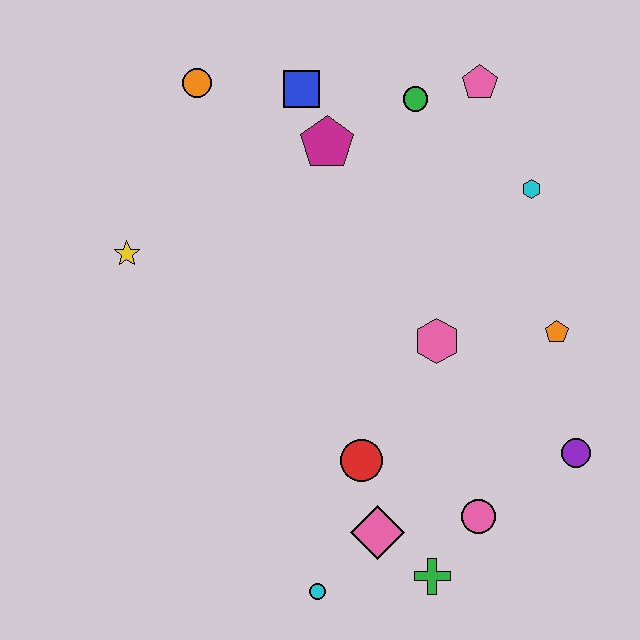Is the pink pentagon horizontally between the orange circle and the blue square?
No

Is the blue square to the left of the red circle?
Yes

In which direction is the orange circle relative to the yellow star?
The orange circle is above the yellow star.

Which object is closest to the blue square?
The magenta pentagon is closest to the blue square.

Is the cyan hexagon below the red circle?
No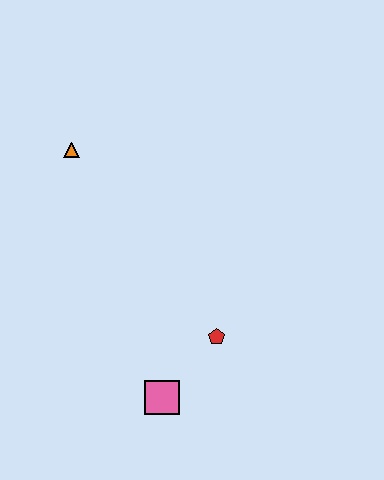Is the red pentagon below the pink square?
No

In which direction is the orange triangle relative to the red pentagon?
The orange triangle is above the red pentagon.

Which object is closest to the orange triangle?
The red pentagon is closest to the orange triangle.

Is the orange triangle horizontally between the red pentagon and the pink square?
No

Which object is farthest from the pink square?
The orange triangle is farthest from the pink square.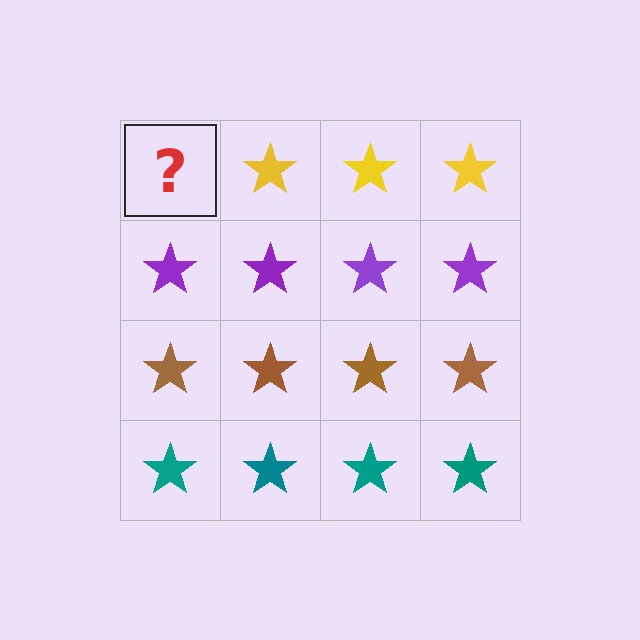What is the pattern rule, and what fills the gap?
The rule is that each row has a consistent color. The gap should be filled with a yellow star.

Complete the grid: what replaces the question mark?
The question mark should be replaced with a yellow star.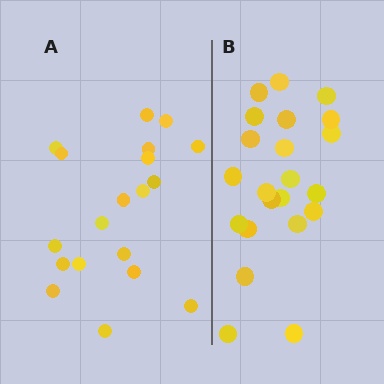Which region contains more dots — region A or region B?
Region B (the right region) has more dots.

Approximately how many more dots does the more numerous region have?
Region B has just a few more — roughly 2 or 3 more dots than region A.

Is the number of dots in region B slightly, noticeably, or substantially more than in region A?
Region B has only slightly more — the two regions are fairly close. The ratio is roughly 1.2 to 1.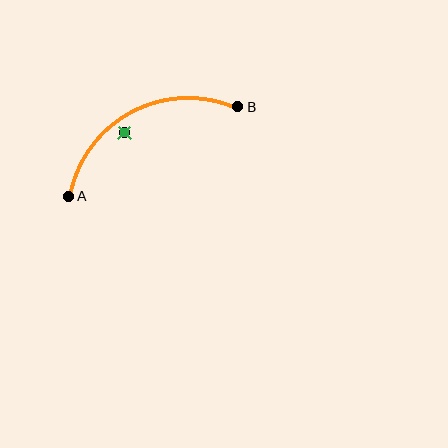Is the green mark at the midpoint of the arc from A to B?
No — the green mark does not lie on the arc at all. It sits slightly inside the curve.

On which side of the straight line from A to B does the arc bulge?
The arc bulges above the straight line connecting A and B.